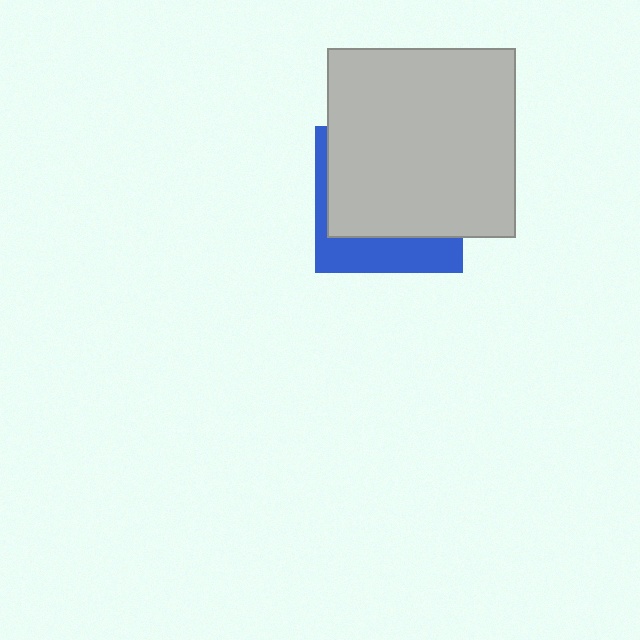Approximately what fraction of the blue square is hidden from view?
Roughly 70% of the blue square is hidden behind the light gray square.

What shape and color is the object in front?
The object in front is a light gray square.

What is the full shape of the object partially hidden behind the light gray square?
The partially hidden object is a blue square.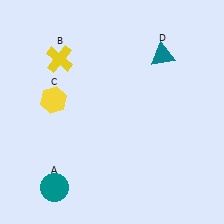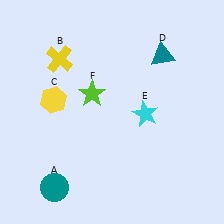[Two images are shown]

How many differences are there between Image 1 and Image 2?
There are 2 differences between the two images.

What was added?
A cyan star (E), a lime star (F) were added in Image 2.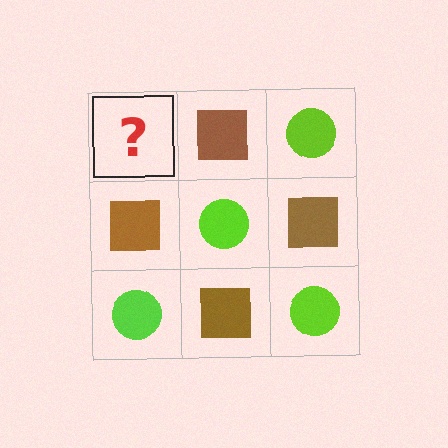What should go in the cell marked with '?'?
The missing cell should contain a lime circle.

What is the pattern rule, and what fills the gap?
The rule is that it alternates lime circle and brown square in a checkerboard pattern. The gap should be filled with a lime circle.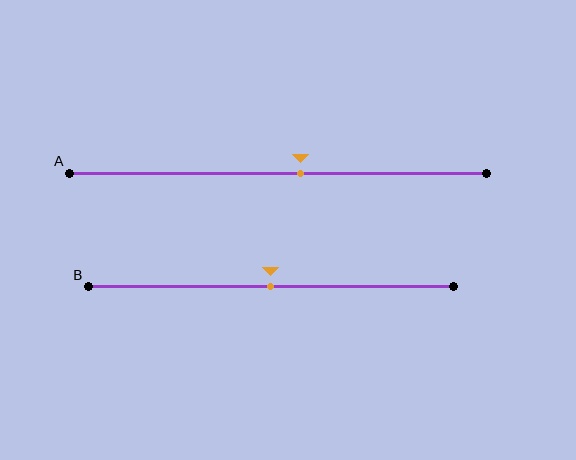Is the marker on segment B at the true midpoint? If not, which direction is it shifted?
Yes, the marker on segment B is at the true midpoint.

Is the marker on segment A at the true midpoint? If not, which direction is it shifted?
No, the marker on segment A is shifted to the right by about 5% of the segment length.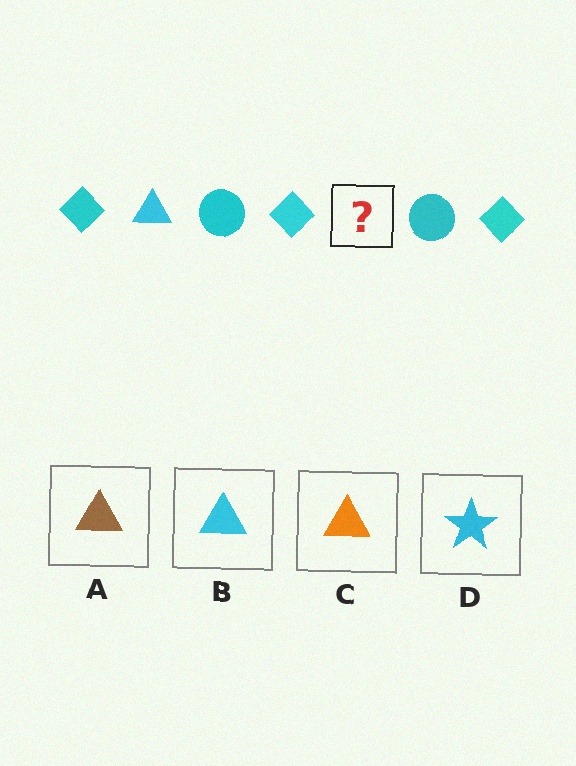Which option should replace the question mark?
Option B.